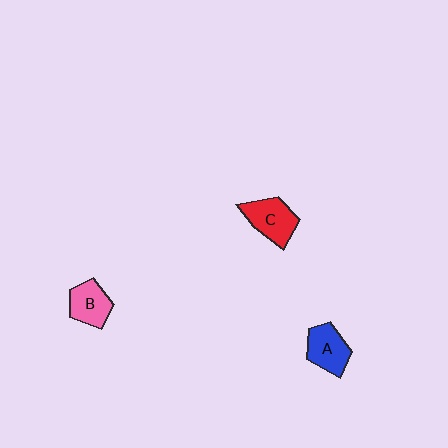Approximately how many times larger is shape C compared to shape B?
Approximately 1.2 times.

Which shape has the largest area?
Shape C (red).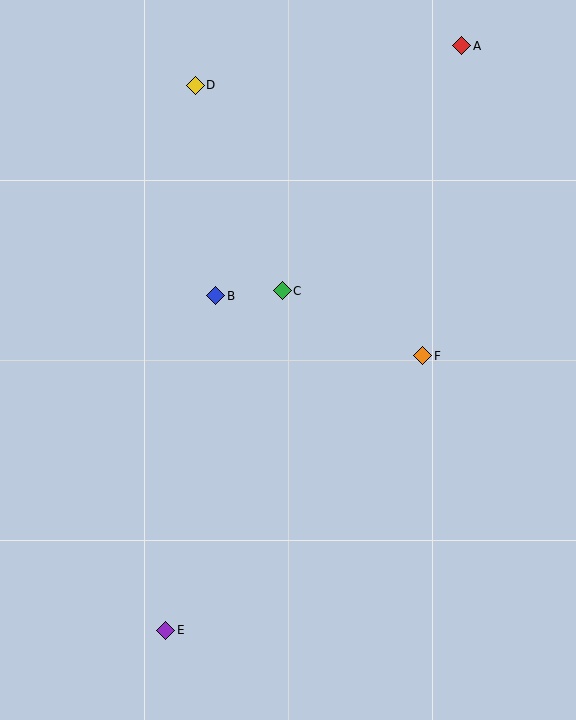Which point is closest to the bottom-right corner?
Point F is closest to the bottom-right corner.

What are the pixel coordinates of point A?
Point A is at (462, 46).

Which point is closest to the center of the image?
Point C at (282, 291) is closest to the center.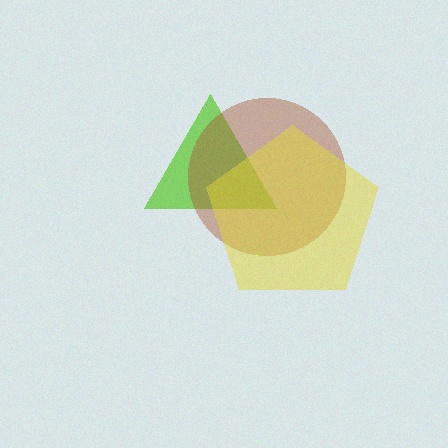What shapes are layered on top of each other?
The layered shapes are: a lime triangle, a brown circle, a yellow pentagon.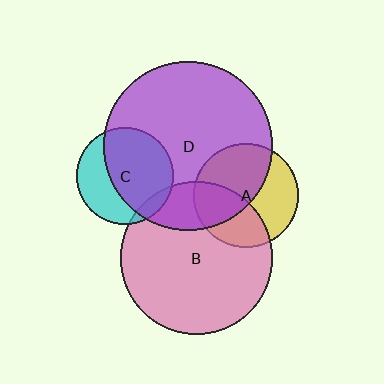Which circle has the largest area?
Circle D (purple).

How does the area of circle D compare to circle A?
Approximately 2.6 times.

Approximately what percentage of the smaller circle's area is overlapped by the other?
Approximately 10%.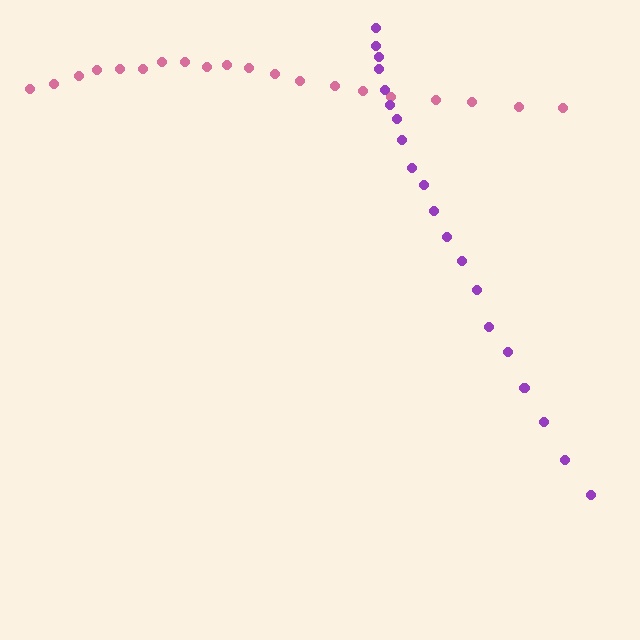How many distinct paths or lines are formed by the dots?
There are 2 distinct paths.